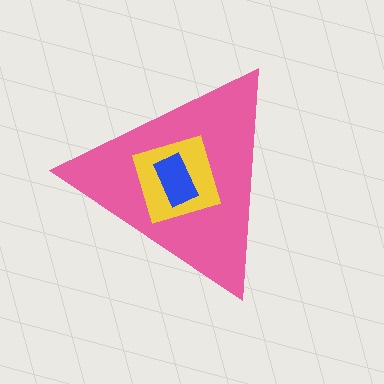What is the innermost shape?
The blue rectangle.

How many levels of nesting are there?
3.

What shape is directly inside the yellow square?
The blue rectangle.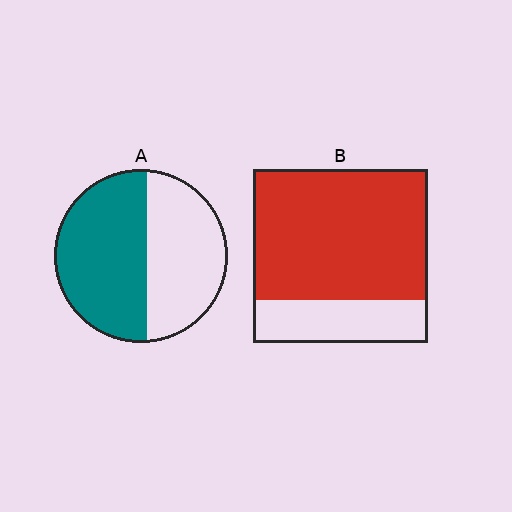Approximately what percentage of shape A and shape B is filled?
A is approximately 55% and B is approximately 75%.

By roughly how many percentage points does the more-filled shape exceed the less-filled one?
By roughly 20 percentage points (B over A).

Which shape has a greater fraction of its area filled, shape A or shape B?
Shape B.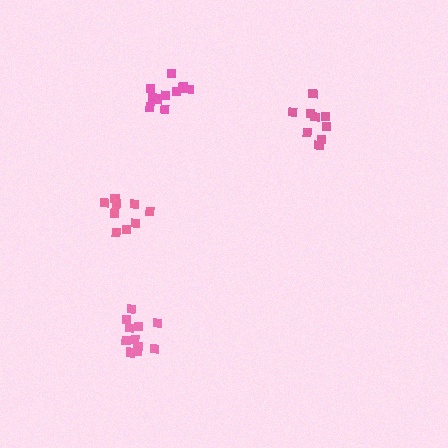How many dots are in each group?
Group 1: 10 dots, Group 2: 12 dots, Group 3: 9 dots, Group 4: 11 dots (42 total).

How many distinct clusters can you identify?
There are 4 distinct clusters.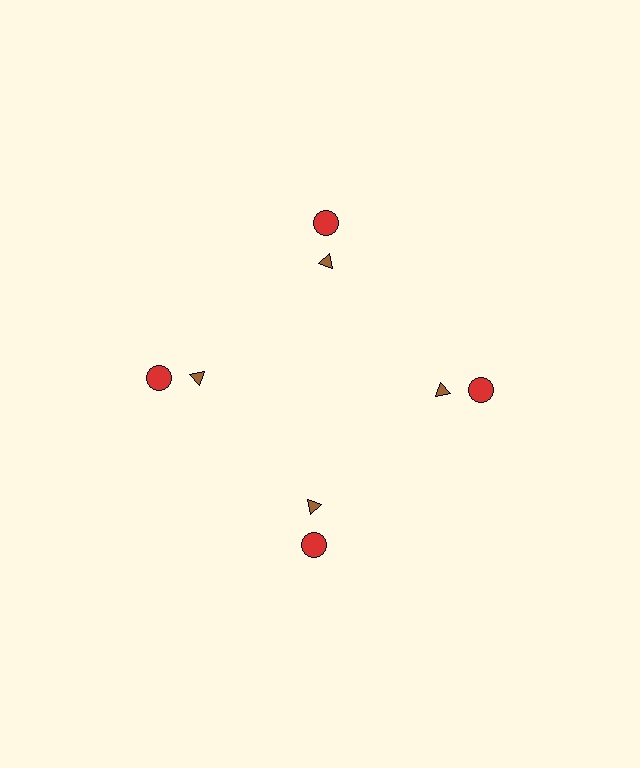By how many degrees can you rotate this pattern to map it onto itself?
The pattern maps onto itself every 90 degrees of rotation.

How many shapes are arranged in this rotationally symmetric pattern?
There are 8 shapes, arranged in 4 groups of 2.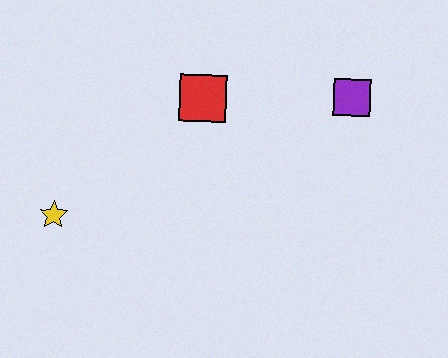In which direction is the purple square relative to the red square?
The purple square is to the right of the red square.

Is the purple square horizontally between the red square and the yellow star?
No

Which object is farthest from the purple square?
The yellow star is farthest from the purple square.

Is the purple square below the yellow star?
No